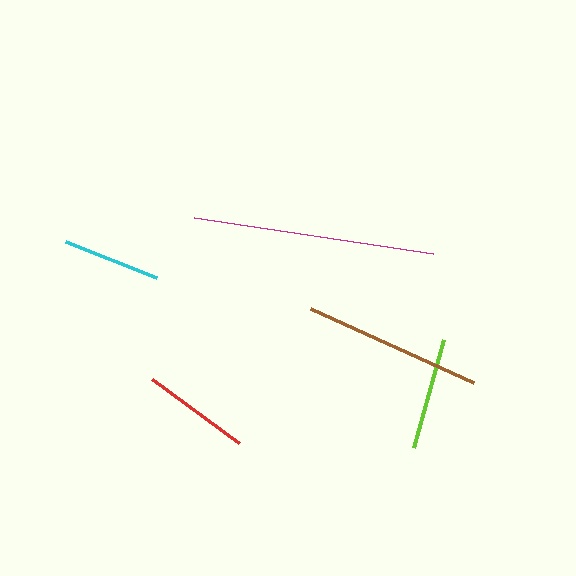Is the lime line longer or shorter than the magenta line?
The magenta line is longer than the lime line.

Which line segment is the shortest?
The cyan line is the shortest at approximately 98 pixels.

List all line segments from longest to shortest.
From longest to shortest: magenta, brown, lime, red, cyan.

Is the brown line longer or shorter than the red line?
The brown line is longer than the red line.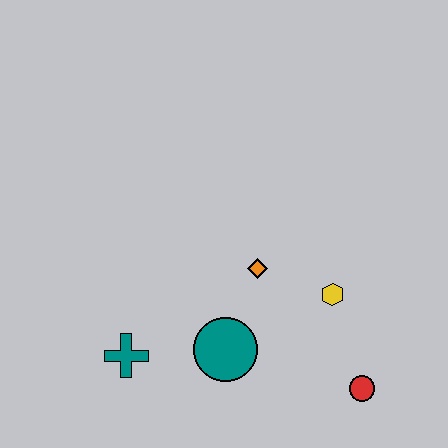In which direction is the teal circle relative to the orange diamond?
The teal circle is below the orange diamond.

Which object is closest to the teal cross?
The teal circle is closest to the teal cross.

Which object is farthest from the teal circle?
The red circle is farthest from the teal circle.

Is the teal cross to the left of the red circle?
Yes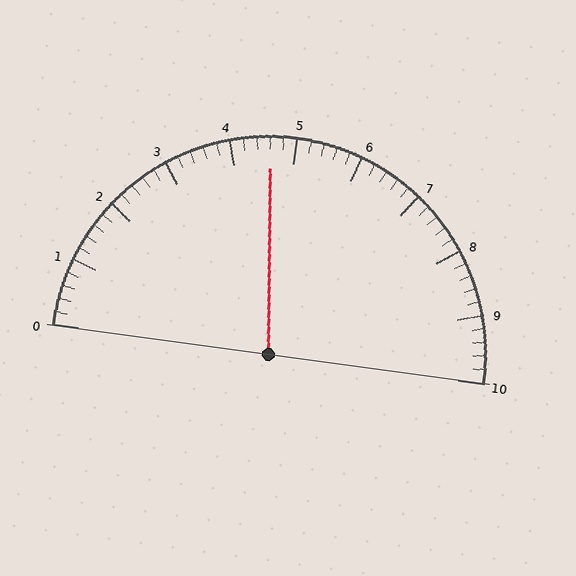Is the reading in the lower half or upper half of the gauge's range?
The reading is in the lower half of the range (0 to 10).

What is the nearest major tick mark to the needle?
The nearest major tick mark is 5.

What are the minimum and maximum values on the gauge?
The gauge ranges from 0 to 10.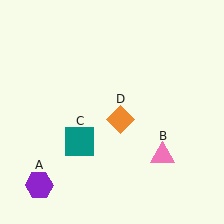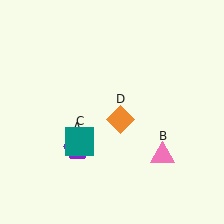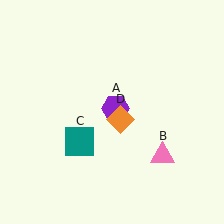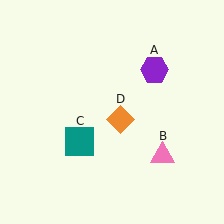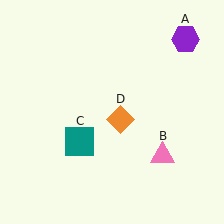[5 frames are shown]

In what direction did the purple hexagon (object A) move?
The purple hexagon (object A) moved up and to the right.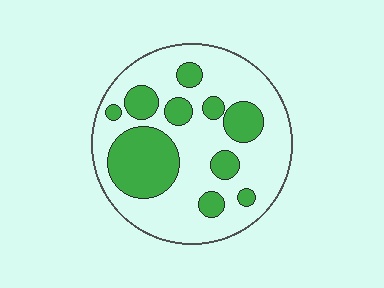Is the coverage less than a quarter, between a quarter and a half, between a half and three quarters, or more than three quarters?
Between a quarter and a half.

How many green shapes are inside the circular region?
10.